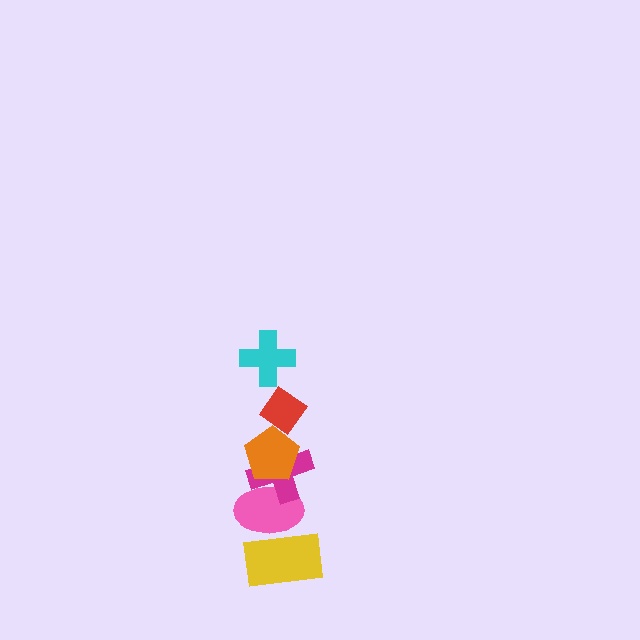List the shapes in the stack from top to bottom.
From top to bottom: the cyan cross, the red diamond, the orange pentagon, the magenta cross, the pink ellipse, the yellow rectangle.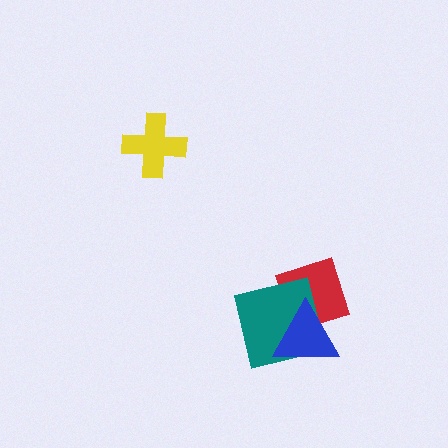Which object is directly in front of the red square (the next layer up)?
The teal square is directly in front of the red square.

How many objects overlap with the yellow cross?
0 objects overlap with the yellow cross.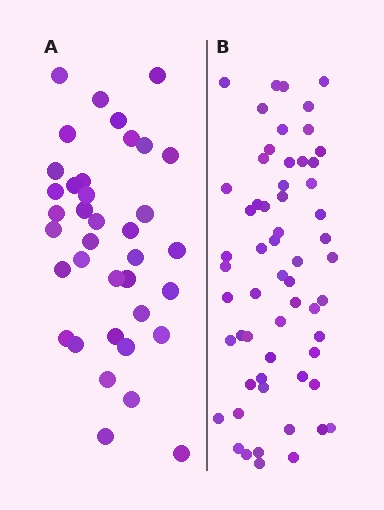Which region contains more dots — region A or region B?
Region B (the right region) has more dots.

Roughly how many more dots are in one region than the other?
Region B has approximately 20 more dots than region A.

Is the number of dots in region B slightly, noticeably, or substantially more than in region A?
Region B has substantially more. The ratio is roughly 1.6 to 1.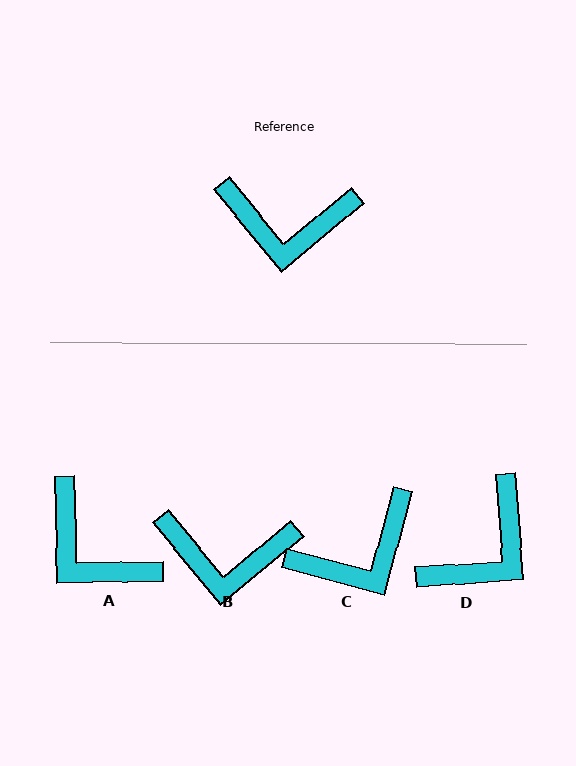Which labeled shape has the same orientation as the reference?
B.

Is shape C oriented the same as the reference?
No, it is off by about 35 degrees.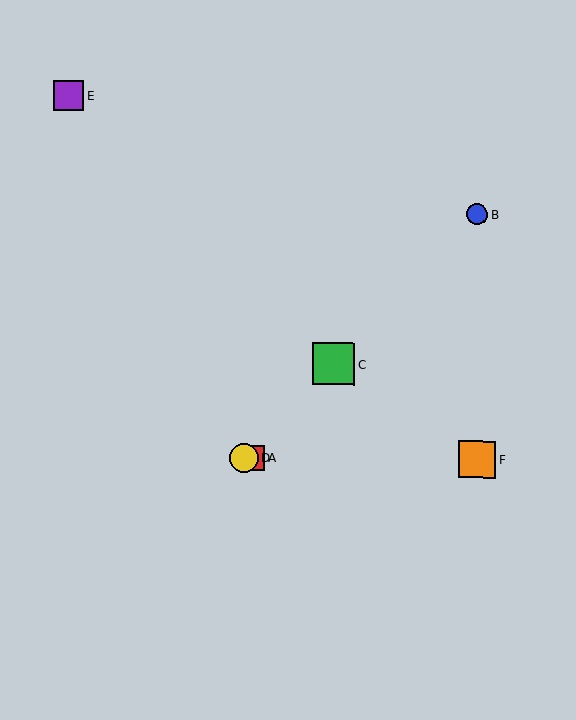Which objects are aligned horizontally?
Objects A, D, F are aligned horizontally.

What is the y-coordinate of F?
Object F is at y≈459.